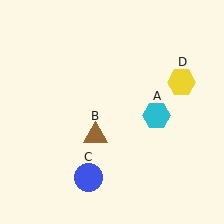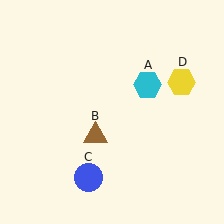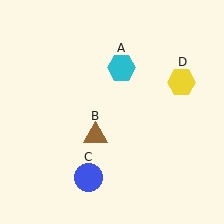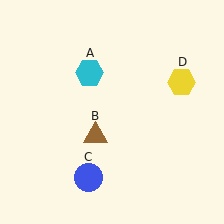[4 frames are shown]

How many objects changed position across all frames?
1 object changed position: cyan hexagon (object A).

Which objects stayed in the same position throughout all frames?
Brown triangle (object B) and blue circle (object C) and yellow hexagon (object D) remained stationary.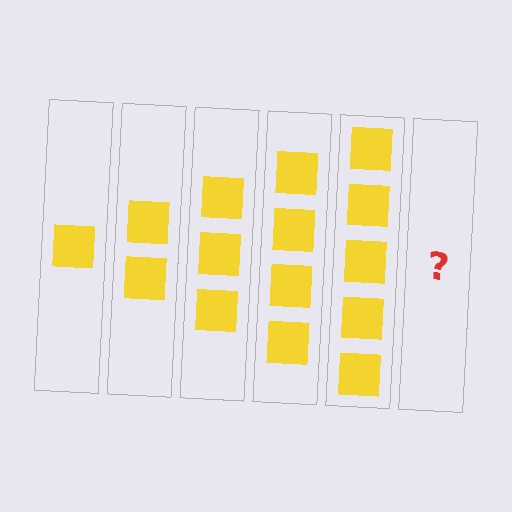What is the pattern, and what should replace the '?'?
The pattern is that each step adds one more square. The '?' should be 6 squares.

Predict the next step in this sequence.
The next step is 6 squares.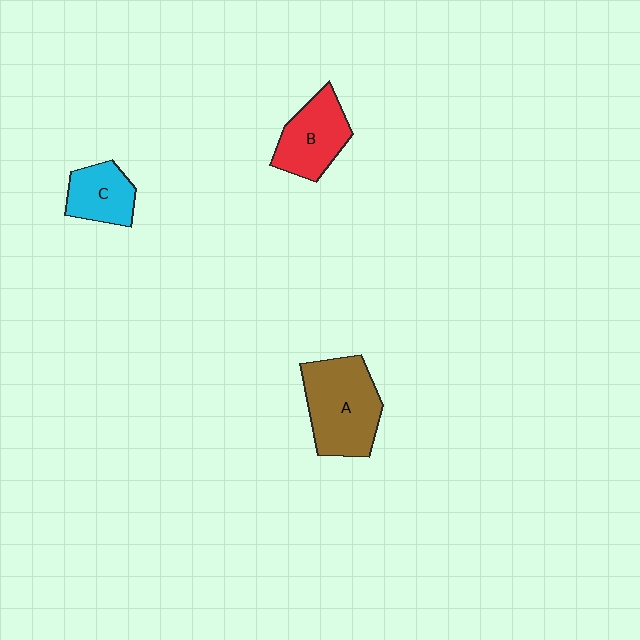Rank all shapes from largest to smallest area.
From largest to smallest: A (brown), B (red), C (cyan).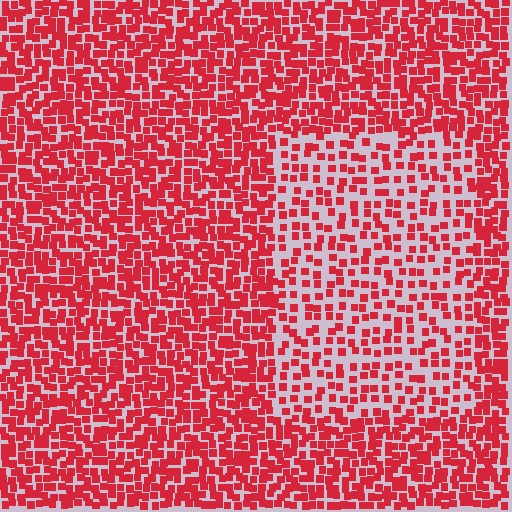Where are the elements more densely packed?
The elements are more densely packed outside the rectangle boundary.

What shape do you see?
I see a rectangle.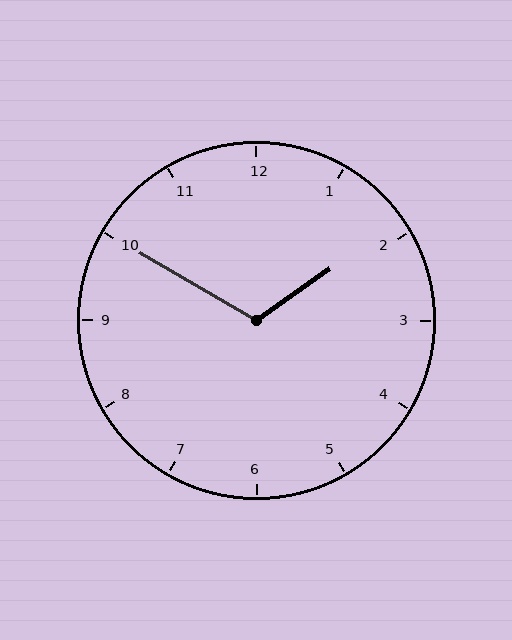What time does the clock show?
1:50.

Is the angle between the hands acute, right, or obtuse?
It is obtuse.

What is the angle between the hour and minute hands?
Approximately 115 degrees.